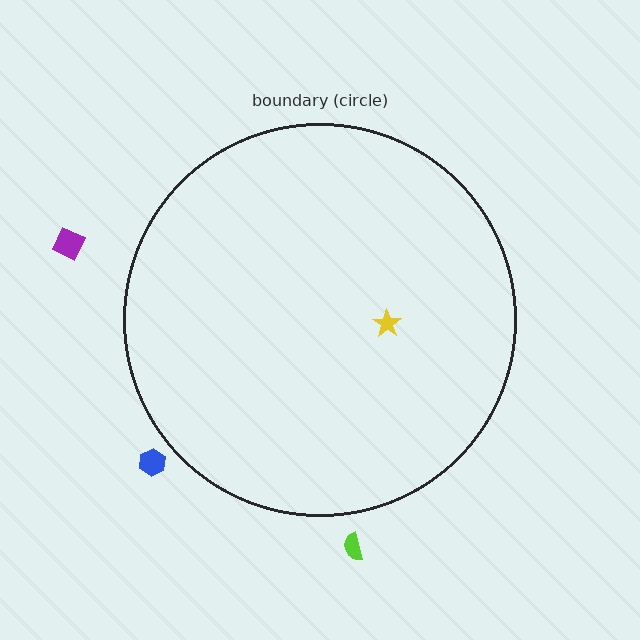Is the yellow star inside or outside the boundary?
Inside.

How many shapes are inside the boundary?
1 inside, 3 outside.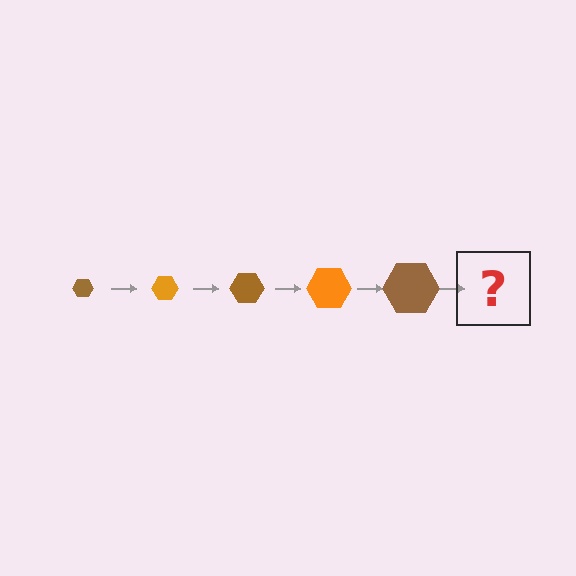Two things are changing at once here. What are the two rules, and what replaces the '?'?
The two rules are that the hexagon grows larger each step and the color cycles through brown and orange. The '?' should be an orange hexagon, larger than the previous one.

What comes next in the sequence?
The next element should be an orange hexagon, larger than the previous one.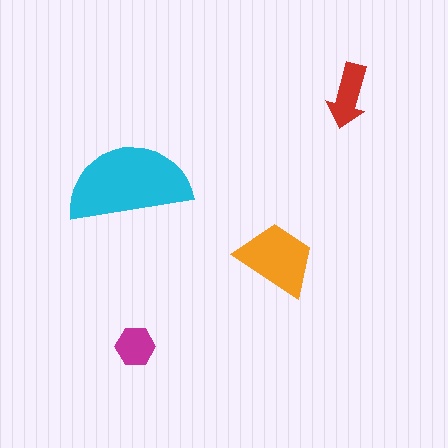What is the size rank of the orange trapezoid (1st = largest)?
2nd.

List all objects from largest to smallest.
The cyan semicircle, the orange trapezoid, the red arrow, the magenta hexagon.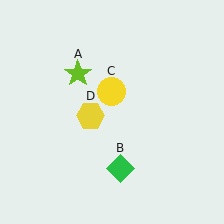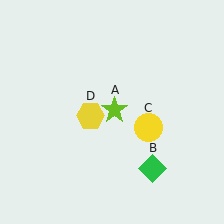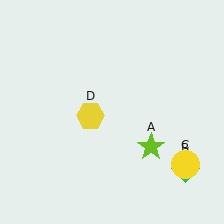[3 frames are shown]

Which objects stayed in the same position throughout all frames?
Yellow hexagon (object D) remained stationary.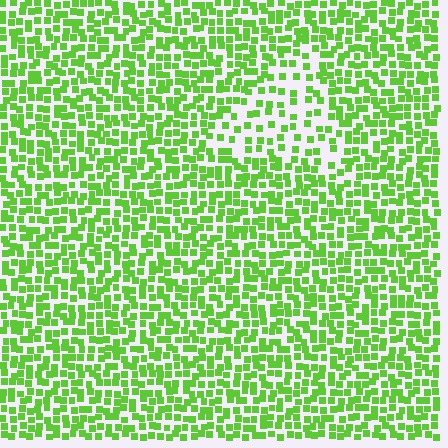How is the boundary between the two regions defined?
The boundary is defined by a change in element density (approximately 2.0x ratio). All elements are the same color, size, and shape.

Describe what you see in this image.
The image contains small lime elements arranged at two different densities. A triangle-shaped region is visible where the elements are less densely packed than the surrounding area.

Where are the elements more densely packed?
The elements are more densely packed outside the triangle boundary.